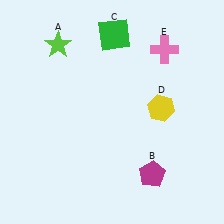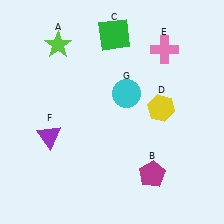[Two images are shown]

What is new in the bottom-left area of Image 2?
A purple triangle (F) was added in the bottom-left area of Image 2.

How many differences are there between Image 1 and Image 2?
There are 2 differences between the two images.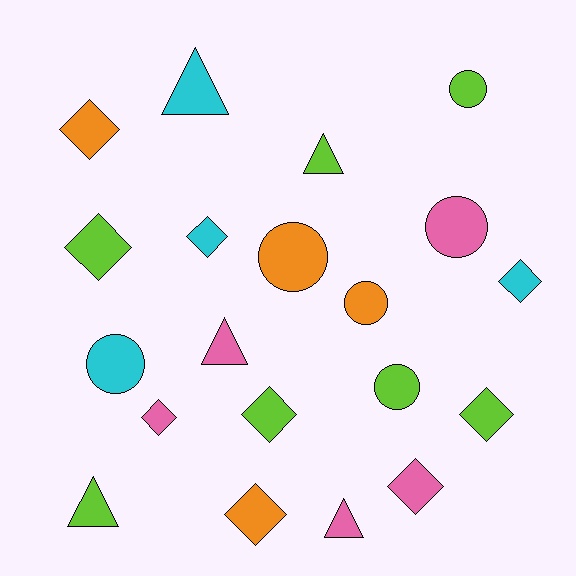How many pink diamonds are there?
There are 2 pink diamonds.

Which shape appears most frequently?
Diamond, with 9 objects.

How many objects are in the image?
There are 20 objects.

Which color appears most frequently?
Lime, with 7 objects.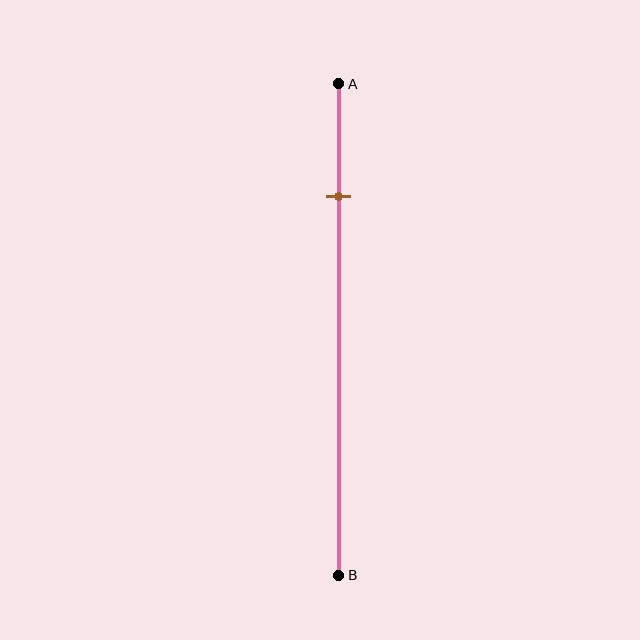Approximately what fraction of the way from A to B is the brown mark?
The brown mark is approximately 25% of the way from A to B.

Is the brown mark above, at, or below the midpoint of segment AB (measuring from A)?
The brown mark is above the midpoint of segment AB.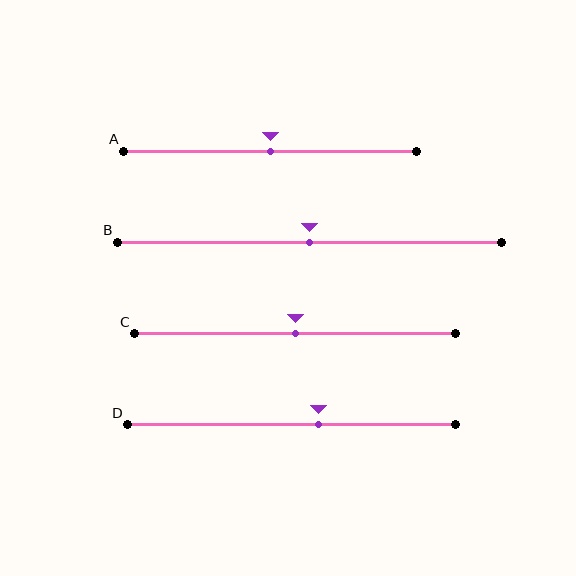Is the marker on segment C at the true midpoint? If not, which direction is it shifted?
Yes, the marker on segment C is at the true midpoint.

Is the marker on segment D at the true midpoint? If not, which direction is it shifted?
No, the marker on segment D is shifted to the right by about 8% of the segment length.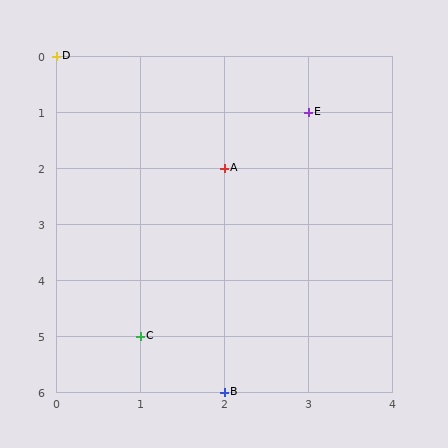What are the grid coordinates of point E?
Point E is at grid coordinates (3, 1).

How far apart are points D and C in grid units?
Points D and C are 1 column and 5 rows apart (about 5.1 grid units diagonally).